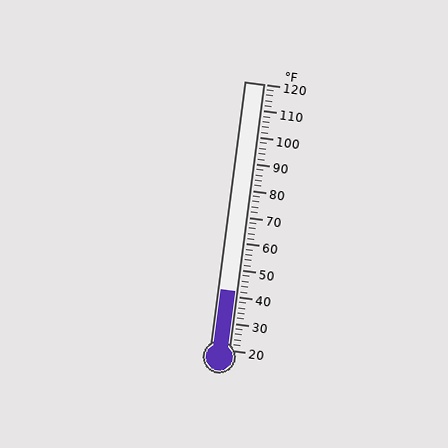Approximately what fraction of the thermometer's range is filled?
The thermometer is filled to approximately 20% of its range.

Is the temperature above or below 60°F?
The temperature is below 60°F.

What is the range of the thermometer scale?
The thermometer scale ranges from 20°F to 120°F.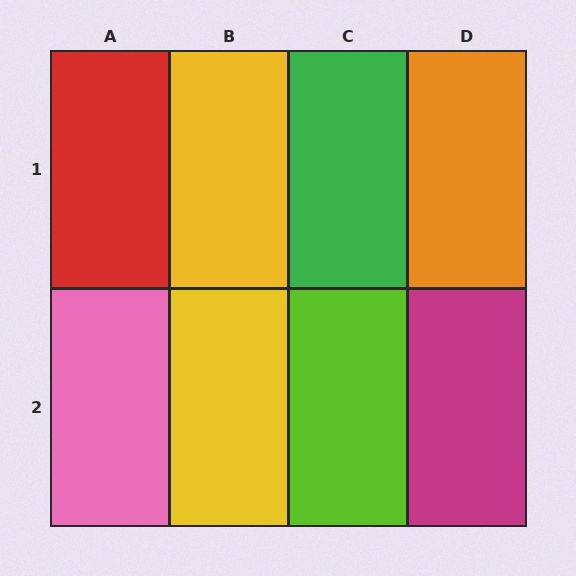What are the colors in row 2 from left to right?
Pink, yellow, lime, magenta.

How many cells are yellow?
2 cells are yellow.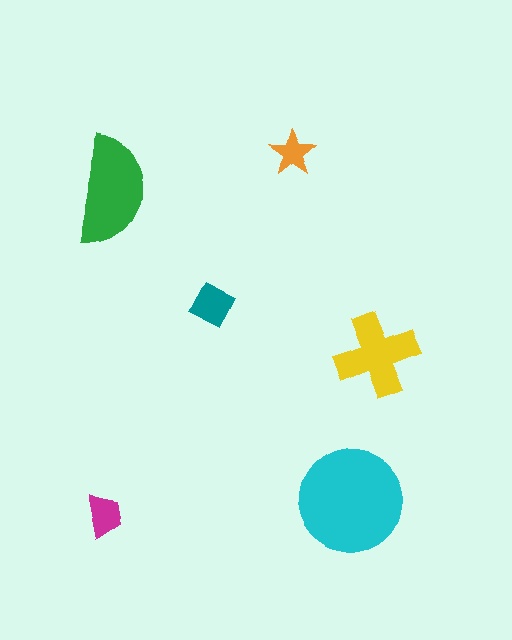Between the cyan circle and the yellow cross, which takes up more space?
The cyan circle.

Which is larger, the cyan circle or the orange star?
The cyan circle.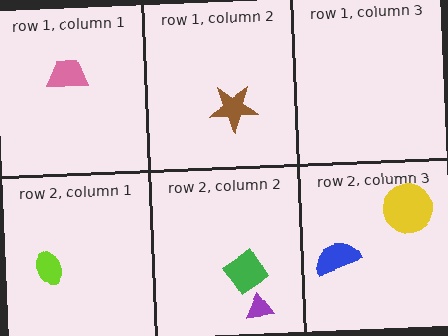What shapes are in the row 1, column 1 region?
The pink trapezoid.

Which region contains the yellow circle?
The row 2, column 3 region.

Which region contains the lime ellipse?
The row 2, column 1 region.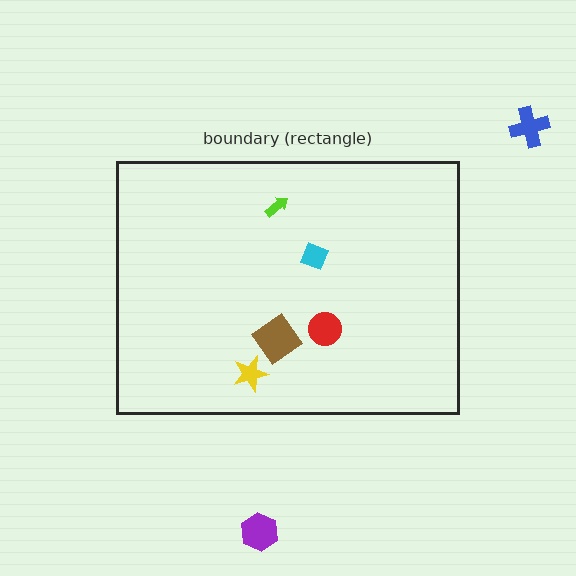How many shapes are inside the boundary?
5 inside, 2 outside.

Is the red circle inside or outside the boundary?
Inside.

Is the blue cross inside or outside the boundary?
Outside.